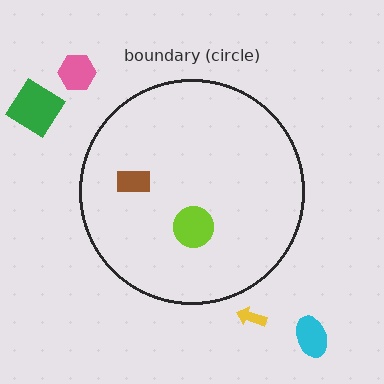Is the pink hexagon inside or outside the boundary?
Outside.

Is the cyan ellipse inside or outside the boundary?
Outside.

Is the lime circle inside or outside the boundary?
Inside.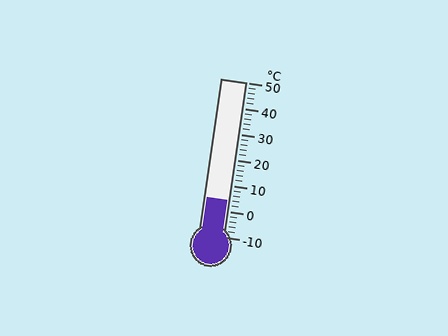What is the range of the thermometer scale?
The thermometer scale ranges from -10°C to 50°C.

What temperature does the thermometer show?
The thermometer shows approximately 4°C.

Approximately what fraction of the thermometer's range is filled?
The thermometer is filled to approximately 25% of its range.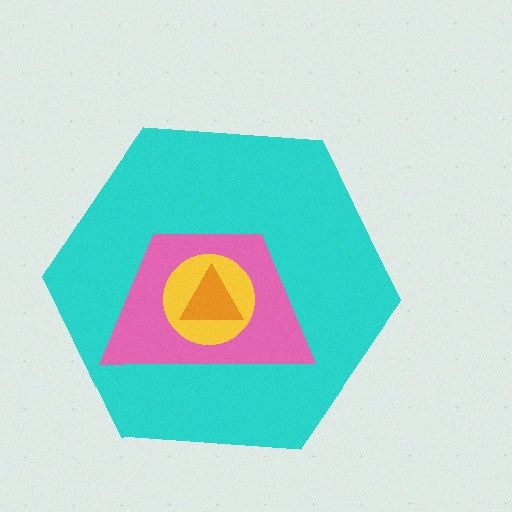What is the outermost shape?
The cyan hexagon.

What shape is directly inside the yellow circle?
The orange triangle.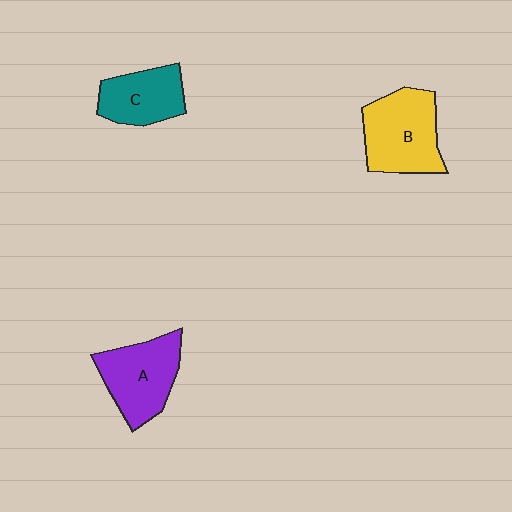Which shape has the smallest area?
Shape C (teal).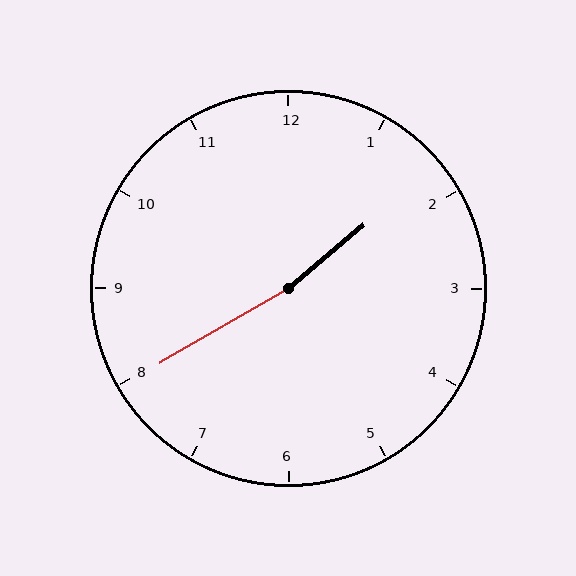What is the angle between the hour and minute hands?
Approximately 170 degrees.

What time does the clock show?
1:40.